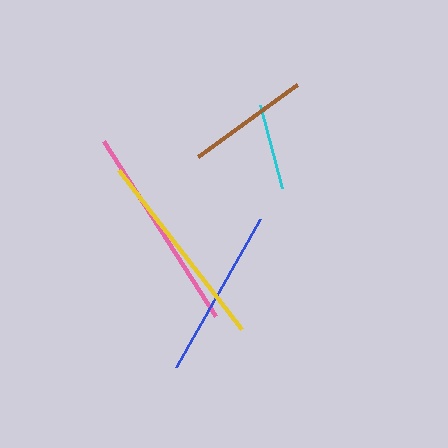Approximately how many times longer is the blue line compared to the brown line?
The blue line is approximately 1.4 times the length of the brown line.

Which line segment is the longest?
The pink line is the longest at approximately 208 pixels.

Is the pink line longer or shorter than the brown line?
The pink line is longer than the brown line.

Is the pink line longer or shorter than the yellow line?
The pink line is longer than the yellow line.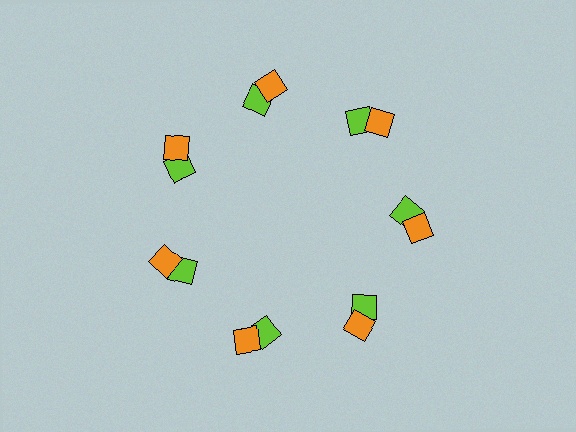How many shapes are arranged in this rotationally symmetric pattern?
There are 14 shapes, arranged in 7 groups of 2.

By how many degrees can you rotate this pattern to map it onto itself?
The pattern maps onto itself every 51 degrees of rotation.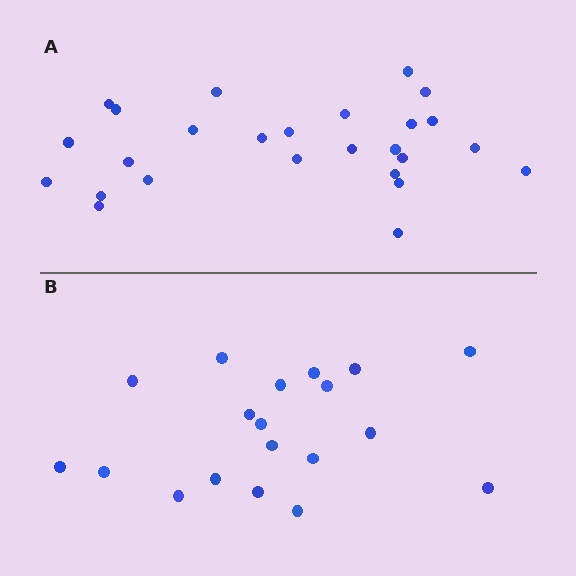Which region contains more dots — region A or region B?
Region A (the top region) has more dots.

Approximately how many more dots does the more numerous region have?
Region A has roughly 8 or so more dots than region B.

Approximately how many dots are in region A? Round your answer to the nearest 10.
About 30 dots. (The exact count is 26, which rounds to 30.)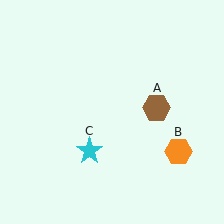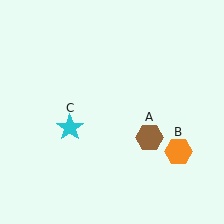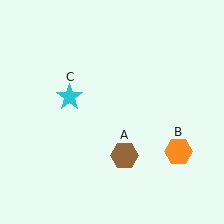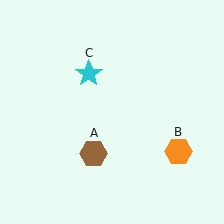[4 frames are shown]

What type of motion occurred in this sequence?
The brown hexagon (object A), cyan star (object C) rotated clockwise around the center of the scene.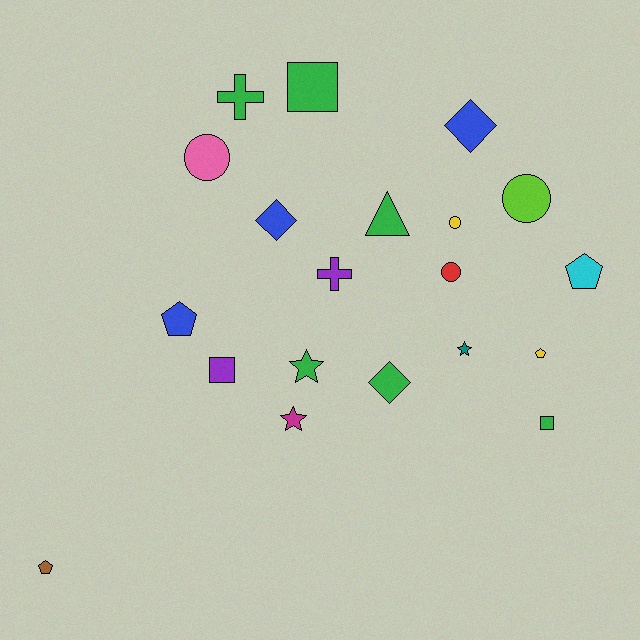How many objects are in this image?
There are 20 objects.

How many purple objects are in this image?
There are 2 purple objects.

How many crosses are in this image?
There are 2 crosses.